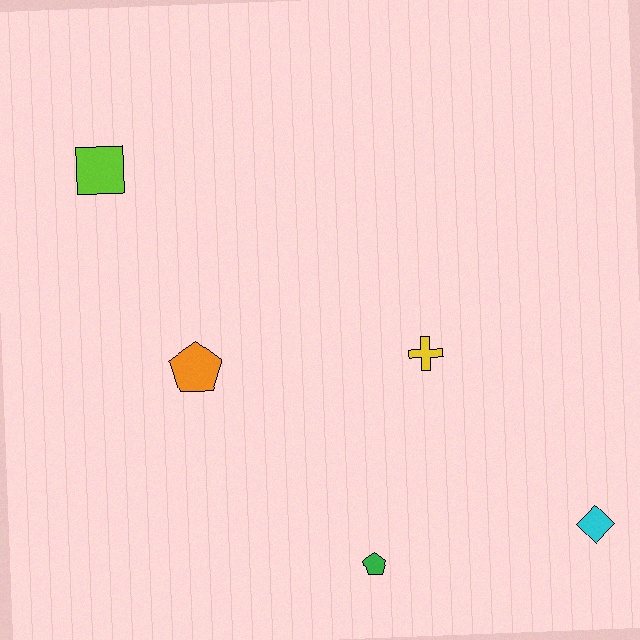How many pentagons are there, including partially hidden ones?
There are 2 pentagons.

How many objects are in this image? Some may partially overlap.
There are 5 objects.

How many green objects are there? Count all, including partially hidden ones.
There is 1 green object.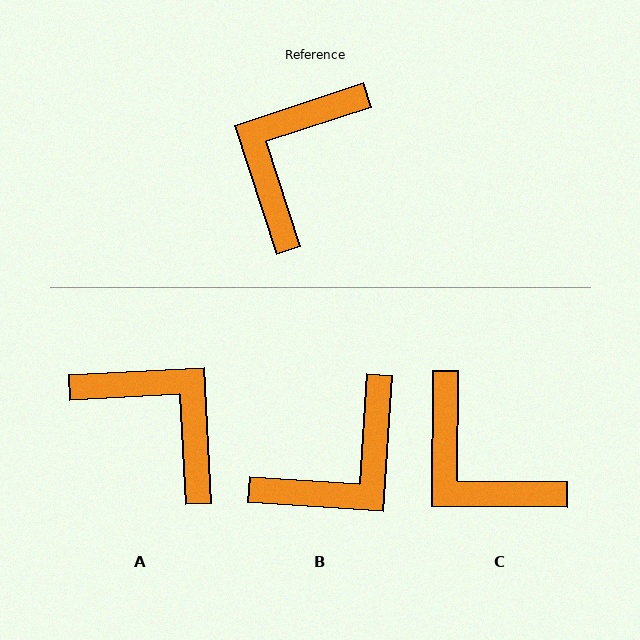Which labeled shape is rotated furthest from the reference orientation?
B, about 158 degrees away.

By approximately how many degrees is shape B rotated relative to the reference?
Approximately 158 degrees counter-clockwise.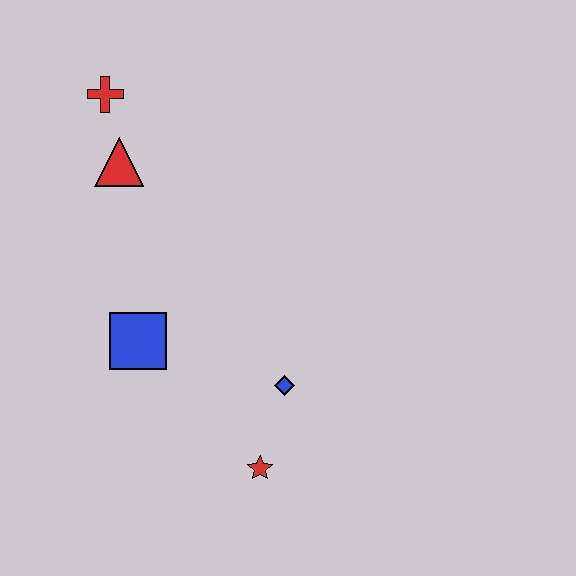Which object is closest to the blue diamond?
The red star is closest to the blue diamond.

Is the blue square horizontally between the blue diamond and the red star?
No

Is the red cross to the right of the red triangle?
No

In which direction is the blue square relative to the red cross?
The blue square is below the red cross.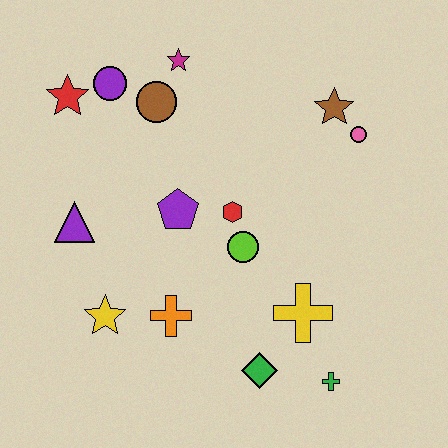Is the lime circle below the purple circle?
Yes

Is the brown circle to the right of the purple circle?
Yes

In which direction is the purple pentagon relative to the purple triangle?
The purple pentagon is to the right of the purple triangle.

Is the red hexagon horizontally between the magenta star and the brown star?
Yes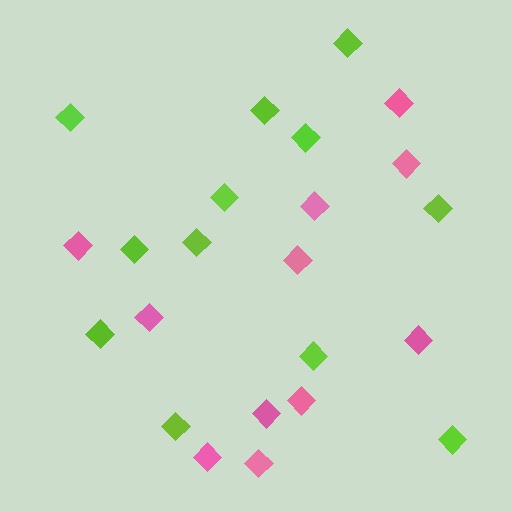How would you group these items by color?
There are 2 groups: one group of lime diamonds (12) and one group of pink diamonds (11).